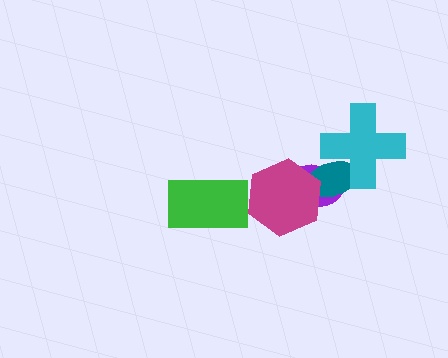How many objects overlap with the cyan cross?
2 objects overlap with the cyan cross.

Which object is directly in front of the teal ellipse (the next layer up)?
The magenta hexagon is directly in front of the teal ellipse.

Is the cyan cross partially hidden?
No, no other shape covers it.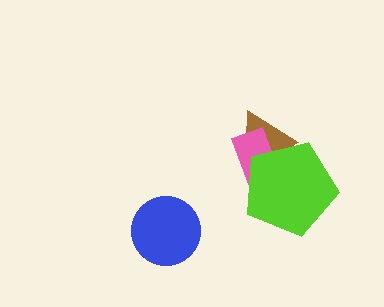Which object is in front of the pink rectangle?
The lime pentagon is in front of the pink rectangle.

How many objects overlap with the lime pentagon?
2 objects overlap with the lime pentagon.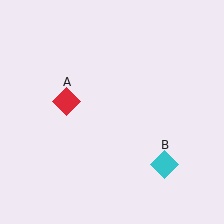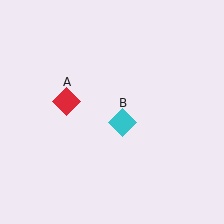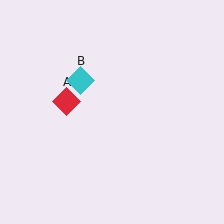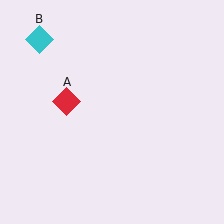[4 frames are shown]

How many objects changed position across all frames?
1 object changed position: cyan diamond (object B).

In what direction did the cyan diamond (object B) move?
The cyan diamond (object B) moved up and to the left.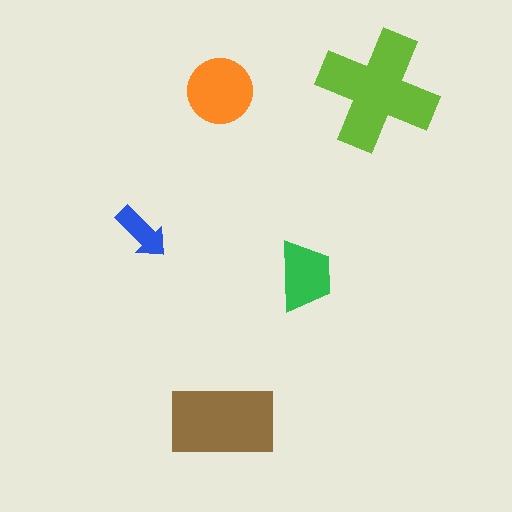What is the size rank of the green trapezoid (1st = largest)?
4th.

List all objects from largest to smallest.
The lime cross, the brown rectangle, the orange circle, the green trapezoid, the blue arrow.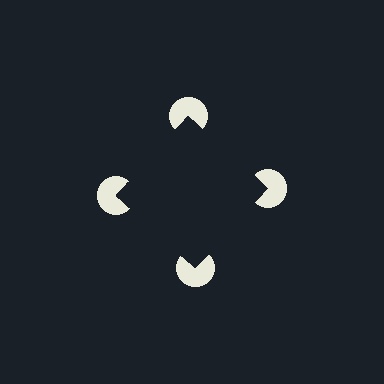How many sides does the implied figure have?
4 sides.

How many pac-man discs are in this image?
There are 4 — one at each vertex of the illusory square.